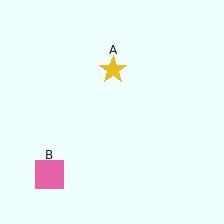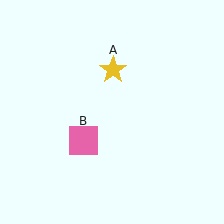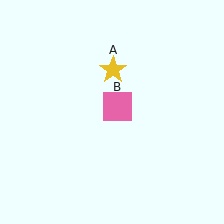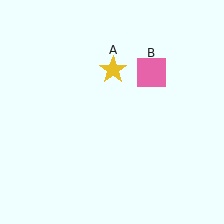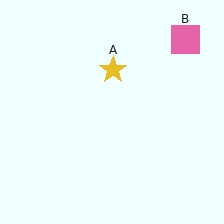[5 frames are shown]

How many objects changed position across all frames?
1 object changed position: pink square (object B).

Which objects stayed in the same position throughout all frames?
Yellow star (object A) remained stationary.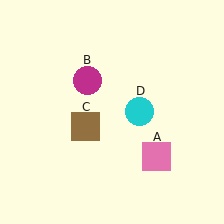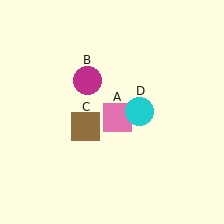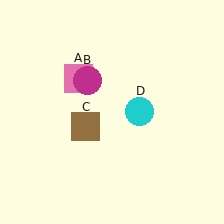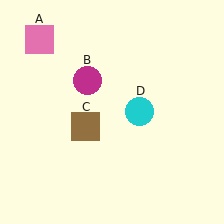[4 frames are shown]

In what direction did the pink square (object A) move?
The pink square (object A) moved up and to the left.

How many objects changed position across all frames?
1 object changed position: pink square (object A).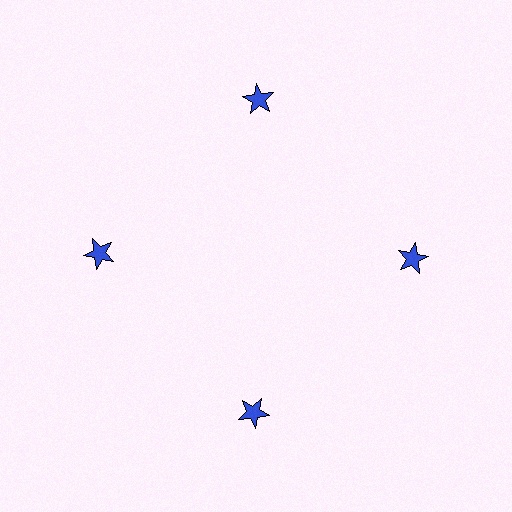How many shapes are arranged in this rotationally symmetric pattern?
There are 4 shapes, arranged in 4 groups of 1.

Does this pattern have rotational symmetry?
Yes, this pattern has 4-fold rotational symmetry. It looks the same after rotating 90 degrees around the center.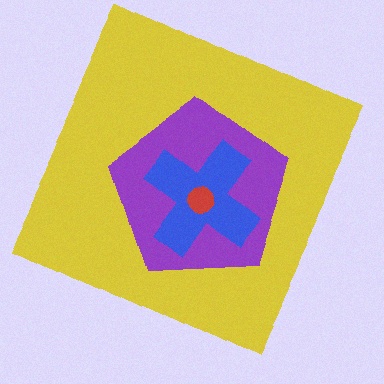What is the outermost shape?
The yellow square.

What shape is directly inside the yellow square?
The purple pentagon.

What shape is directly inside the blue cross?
The red circle.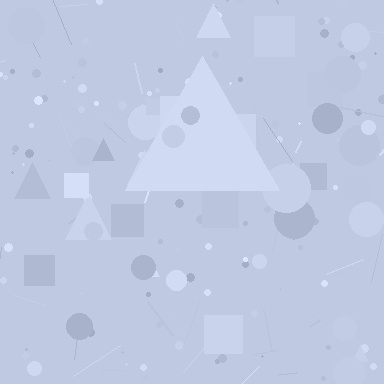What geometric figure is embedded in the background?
A triangle is embedded in the background.